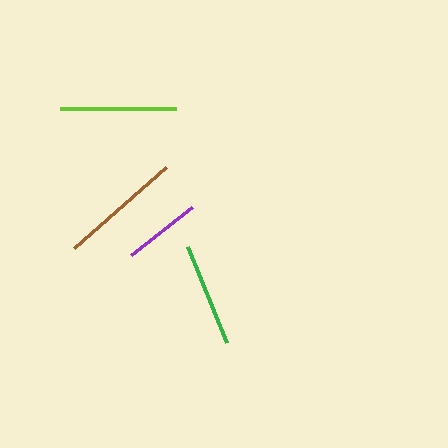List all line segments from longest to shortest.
From longest to shortest: brown, lime, green, purple.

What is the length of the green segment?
The green segment is approximately 104 pixels long.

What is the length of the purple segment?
The purple segment is approximately 78 pixels long.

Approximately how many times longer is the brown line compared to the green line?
The brown line is approximately 1.2 times the length of the green line.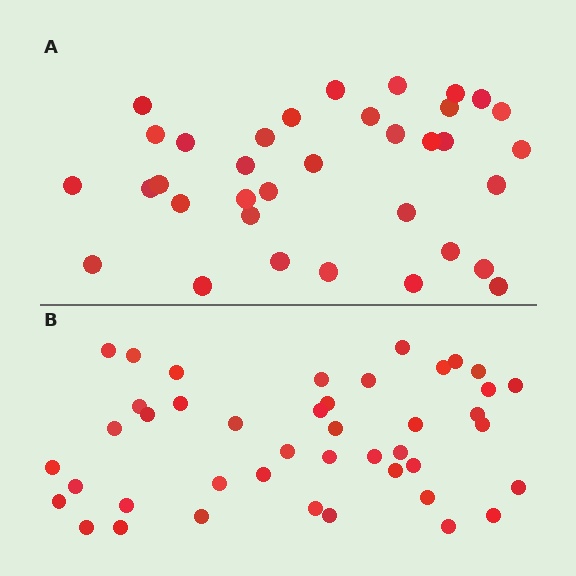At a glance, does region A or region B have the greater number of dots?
Region B (the bottom region) has more dots.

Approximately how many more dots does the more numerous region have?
Region B has roughly 8 or so more dots than region A.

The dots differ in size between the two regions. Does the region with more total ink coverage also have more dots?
No. Region A has more total ink coverage because its dots are larger, but region B actually contains more individual dots. Total area can be misleading — the number of items is what matters here.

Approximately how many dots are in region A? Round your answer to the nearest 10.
About 40 dots. (The exact count is 35, which rounds to 40.)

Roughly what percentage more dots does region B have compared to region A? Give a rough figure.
About 25% more.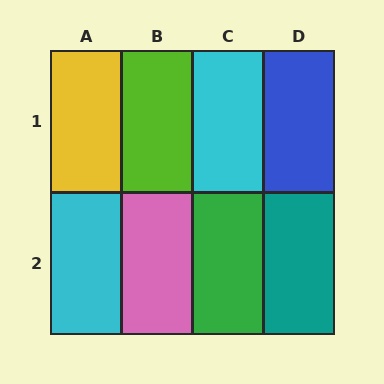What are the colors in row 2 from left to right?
Cyan, pink, green, teal.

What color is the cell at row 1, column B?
Lime.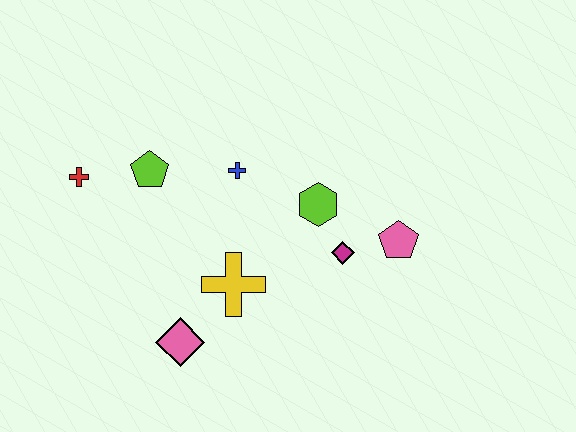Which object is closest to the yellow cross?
The pink diamond is closest to the yellow cross.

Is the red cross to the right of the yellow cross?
No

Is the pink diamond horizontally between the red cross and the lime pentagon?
No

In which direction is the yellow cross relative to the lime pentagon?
The yellow cross is below the lime pentagon.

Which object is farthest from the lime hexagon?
The red cross is farthest from the lime hexagon.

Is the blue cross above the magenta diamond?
Yes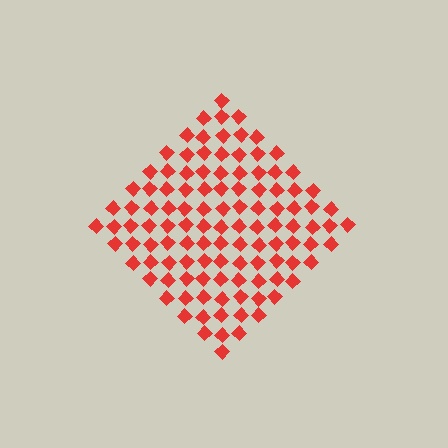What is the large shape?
The large shape is a diamond.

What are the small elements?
The small elements are diamonds.